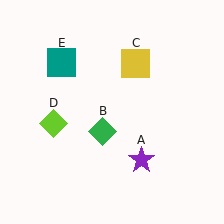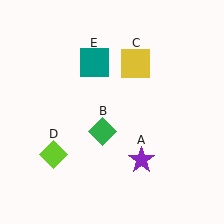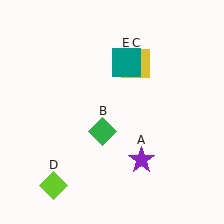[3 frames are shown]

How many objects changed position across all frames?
2 objects changed position: lime diamond (object D), teal square (object E).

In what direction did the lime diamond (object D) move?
The lime diamond (object D) moved down.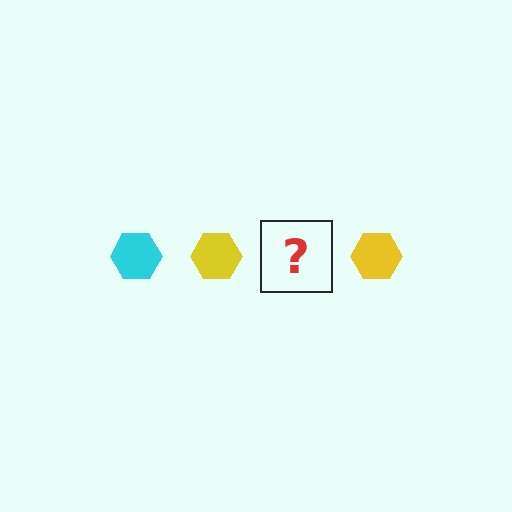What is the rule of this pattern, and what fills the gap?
The rule is that the pattern cycles through cyan, yellow hexagons. The gap should be filled with a cyan hexagon.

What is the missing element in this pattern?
The missing element is a cyan hexagon.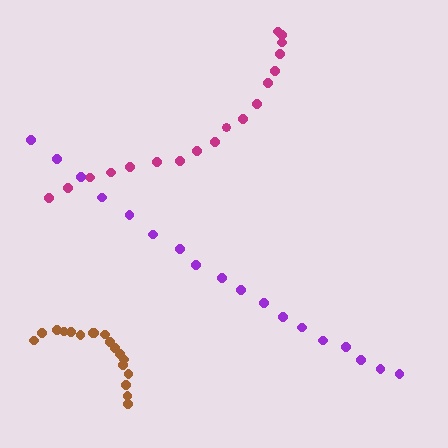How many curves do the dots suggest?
There are 3 distinct paths.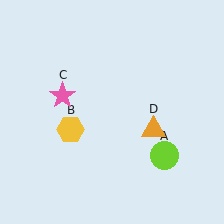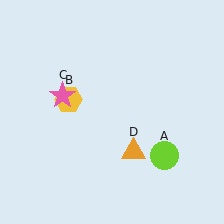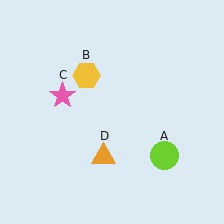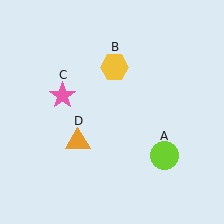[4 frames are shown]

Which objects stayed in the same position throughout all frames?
Lime circle (object A) and pink star (object C) remained stationary.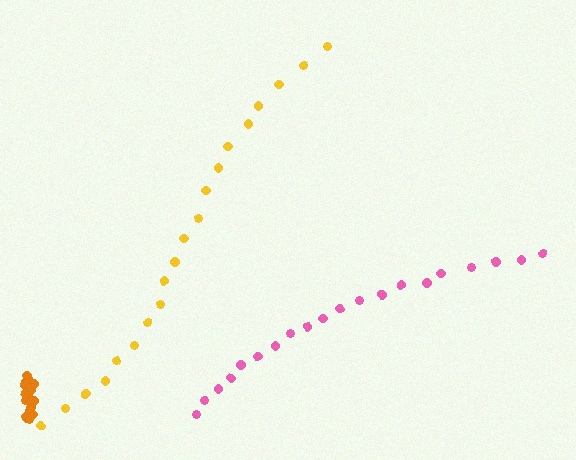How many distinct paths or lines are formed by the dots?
There are 3 distinct paths.